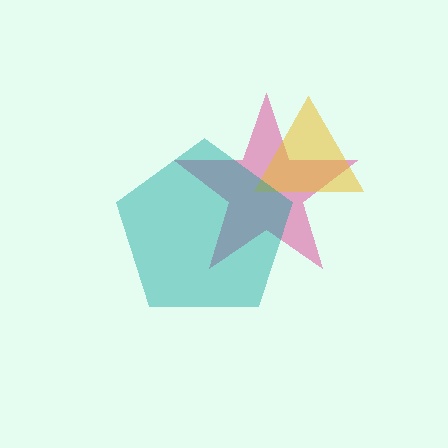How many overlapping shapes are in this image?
There are 3 overlapping shapes in the image.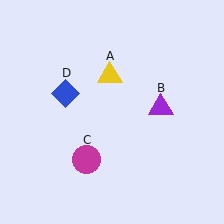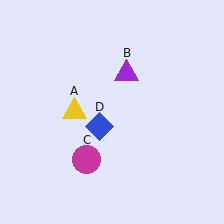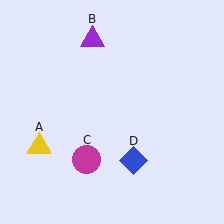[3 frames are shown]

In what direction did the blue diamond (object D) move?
The blue diamond (object D) moved down and to the right.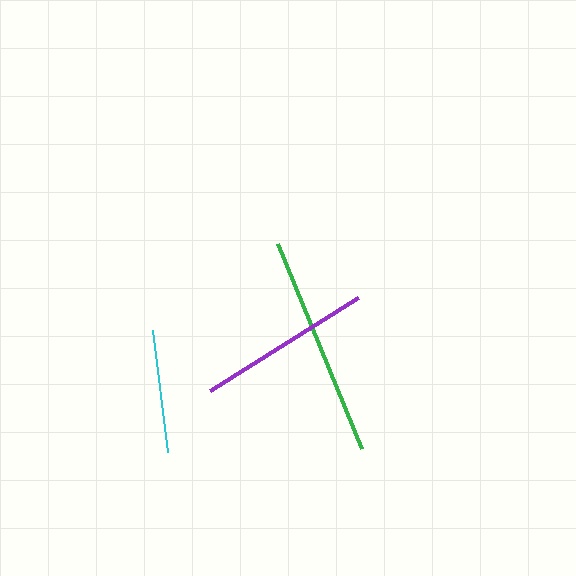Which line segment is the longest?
The green line is the longest at approximately 222 pixels.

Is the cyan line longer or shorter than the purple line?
The purple line is longer than the cyan line.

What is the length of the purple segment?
The purple segment is approximately 175 pixels long.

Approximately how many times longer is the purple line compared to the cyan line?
The purple line is approximately 1.4 times the length of the cyan line.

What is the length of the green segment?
The green segment is approximately 222 pixels long.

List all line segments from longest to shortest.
From longest to shortest: green, purple, cyan.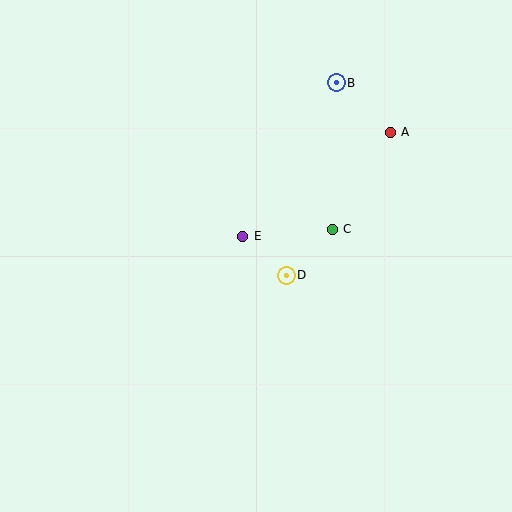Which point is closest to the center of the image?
Point E at (243, 236) is closest to the center.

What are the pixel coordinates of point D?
Point D is at (286, 275).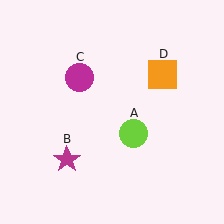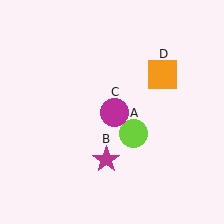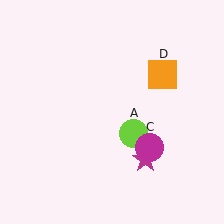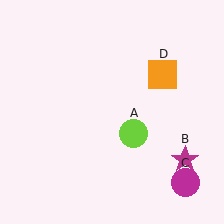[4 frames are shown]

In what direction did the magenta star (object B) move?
The magenta star (object B) moved right.